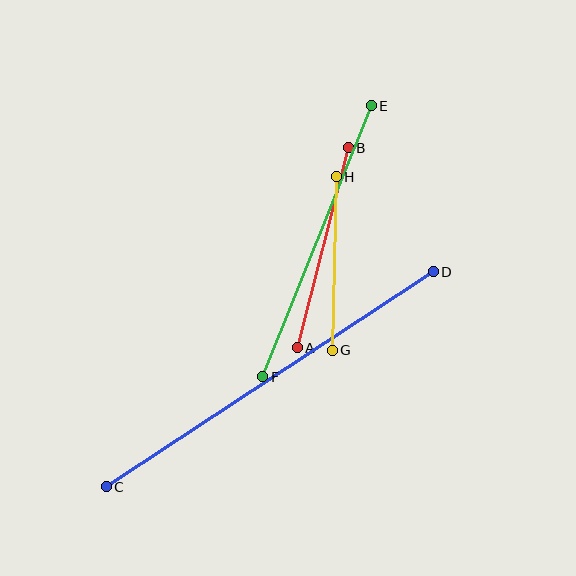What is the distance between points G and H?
The distance is approximately 174 pixels.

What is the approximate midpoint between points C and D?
The midpoint is at approximately (270, 379) pixels.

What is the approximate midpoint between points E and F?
The midpoint is at approximately (317, 241) pixels.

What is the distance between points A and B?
The distance is approximately 206 pixels.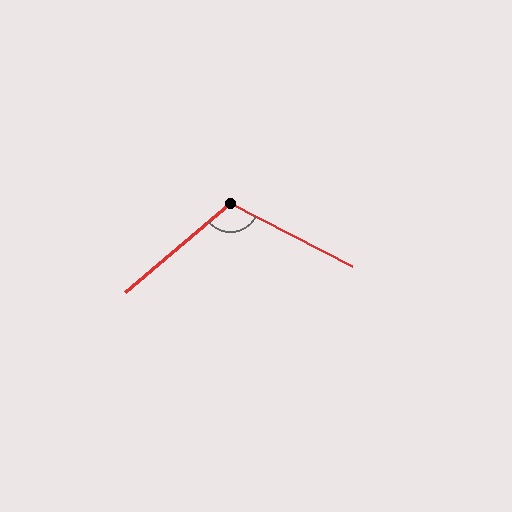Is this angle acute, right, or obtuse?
It is obtuse.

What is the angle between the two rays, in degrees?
Approximately 112 degrees.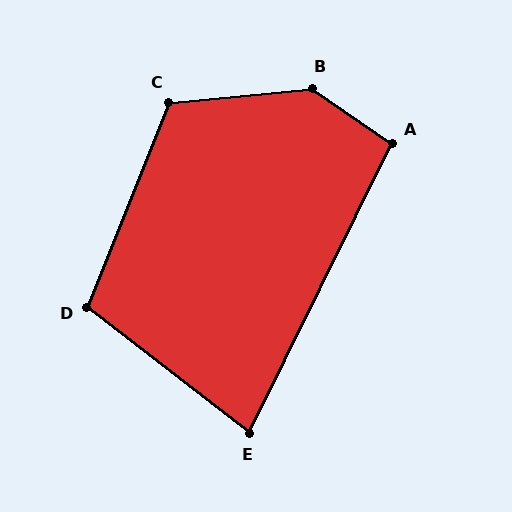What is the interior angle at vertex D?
Approximately 106 degrees (obtuse).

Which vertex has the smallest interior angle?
E, at approximately 79 degrees.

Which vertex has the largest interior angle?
B, at approximately 140 degrees.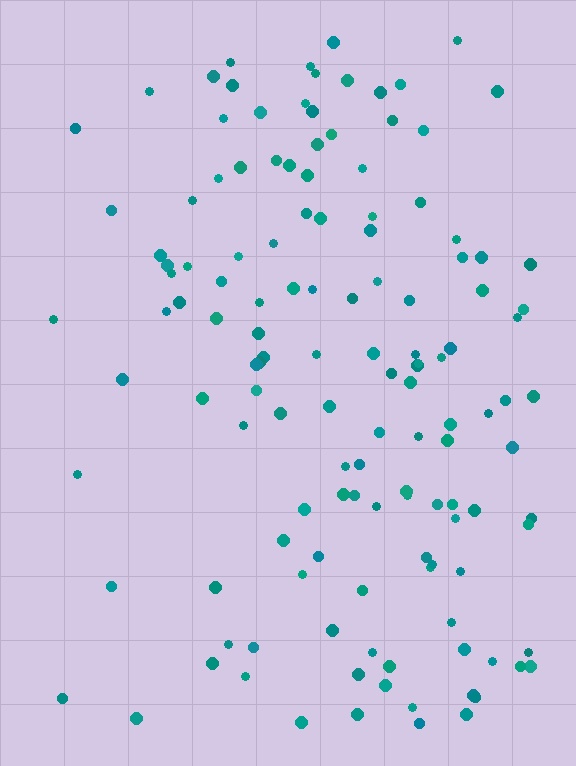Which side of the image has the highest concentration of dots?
The right.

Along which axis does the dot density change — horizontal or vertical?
Horizontal.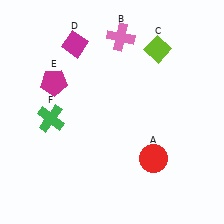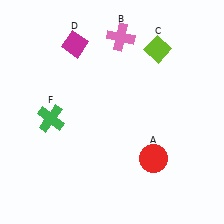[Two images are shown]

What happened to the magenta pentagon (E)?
The magenta pentagon (E) was removed in Image 2. It was in the top-left area of Image 1.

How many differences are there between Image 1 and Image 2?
There is 1 difference between the two images.